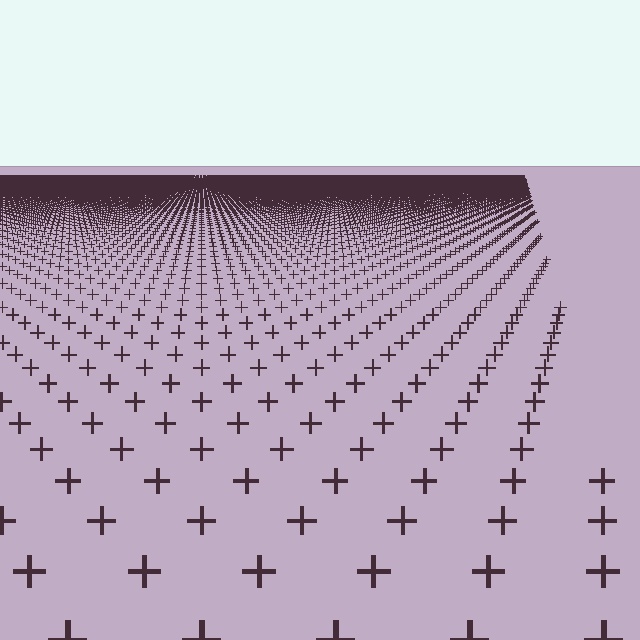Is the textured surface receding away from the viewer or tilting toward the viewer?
The surface is receding away from the viewer. Texture elements get smaller and denser toward the top.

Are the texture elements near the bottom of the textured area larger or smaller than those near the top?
Larger. Near the bottom, elements are closer to the viewer and appear at a bigger on-screen size.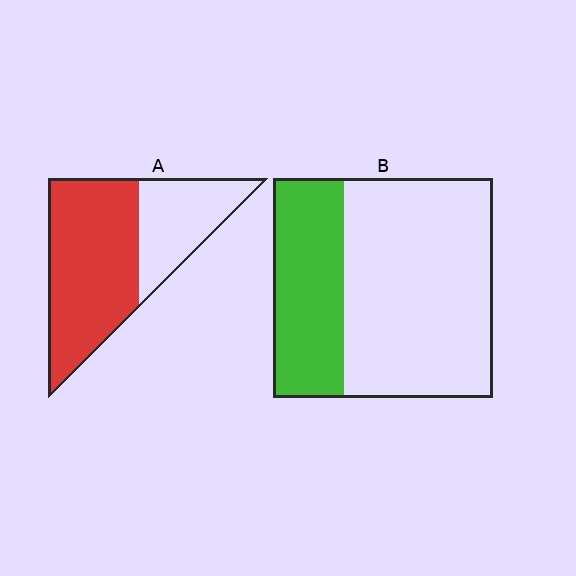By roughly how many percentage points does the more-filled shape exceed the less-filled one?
By roughly 35 percentage points (A over B).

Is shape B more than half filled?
No.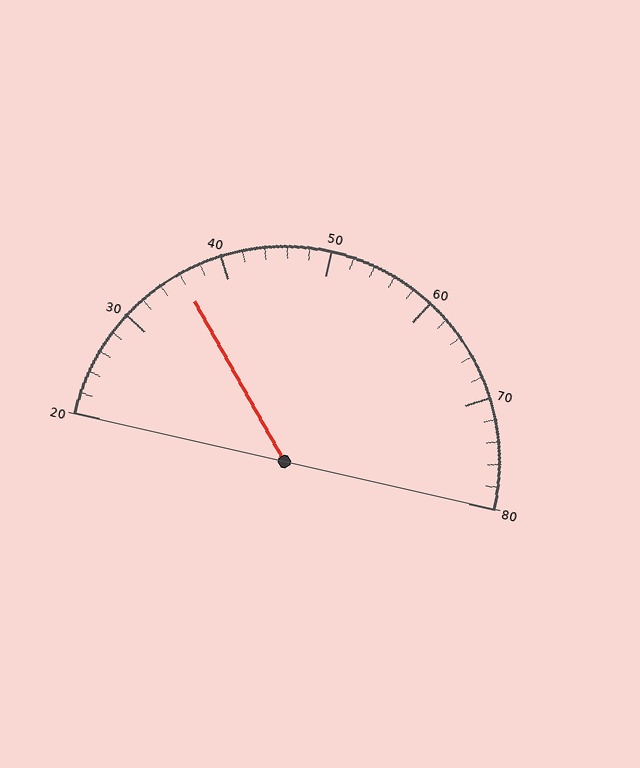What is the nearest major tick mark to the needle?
The nearest major tick mark is 40.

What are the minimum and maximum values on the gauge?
The gauge ranges from 20 to 80.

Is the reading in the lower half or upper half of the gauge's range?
The reading is in the lower half of the range (20 to 80).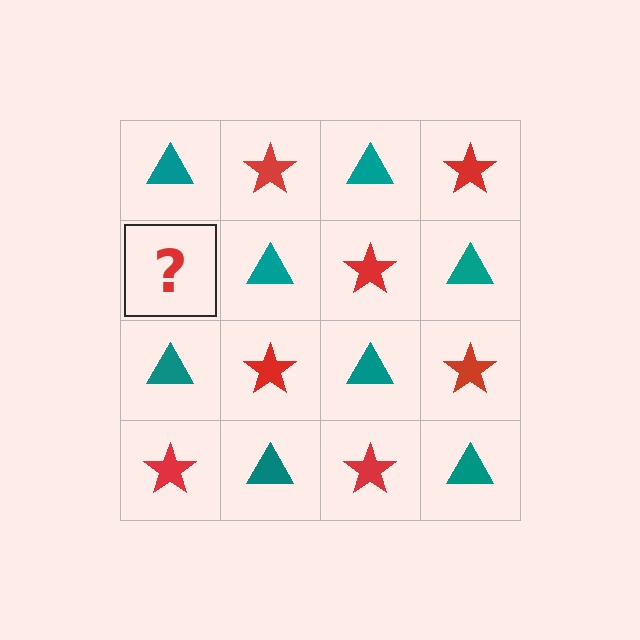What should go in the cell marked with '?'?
The missing cell should contain a red star.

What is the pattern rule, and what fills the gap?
The rule is that it alternates teal triangle and red star in a checkerboard pattern. The gap should be filled with a red star.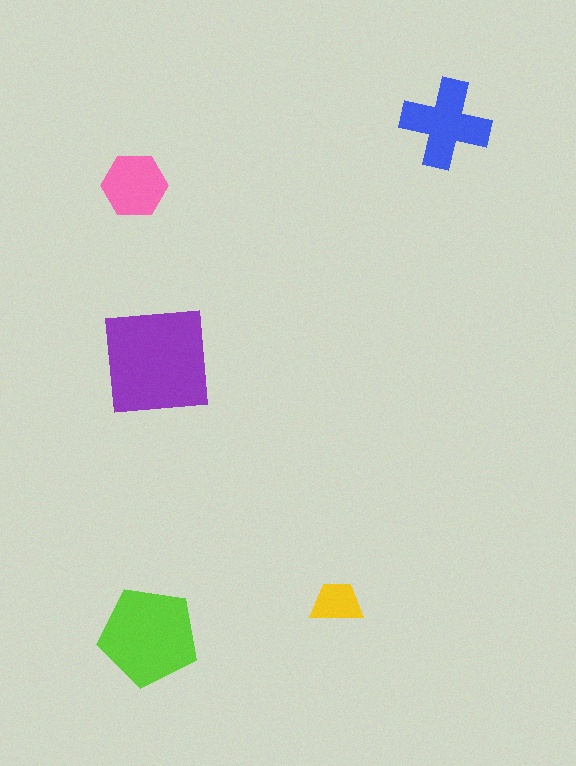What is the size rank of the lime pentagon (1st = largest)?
2nd.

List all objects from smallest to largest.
The yellow trapezoid, the pink hexagon, the blue cross, the lime pentagon, the purple square.